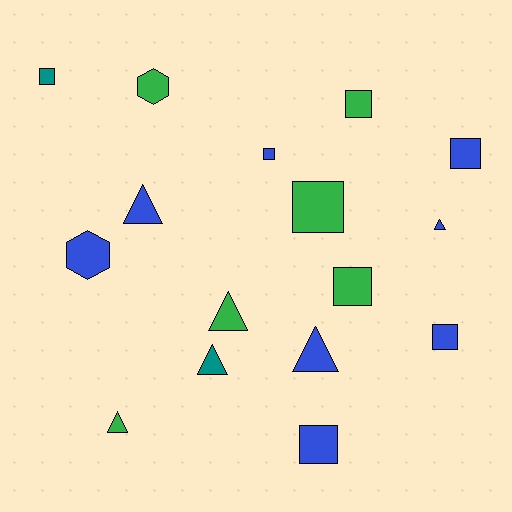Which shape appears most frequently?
Square, with 8 objects.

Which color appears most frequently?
Blue, with 8 objects.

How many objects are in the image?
There are 16 objects.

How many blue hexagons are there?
There is 1 blue hexagon.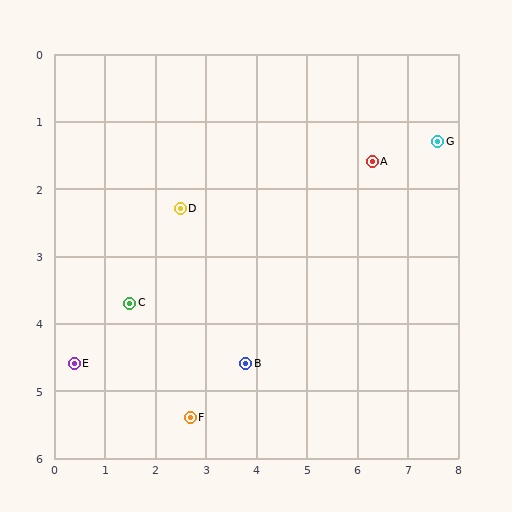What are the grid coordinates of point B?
Point B is at approximately (3.8, 4.6).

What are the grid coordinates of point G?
Point G is at approximately (7.6, 1.3).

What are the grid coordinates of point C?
Point C is at approximately (1.5, 3.7).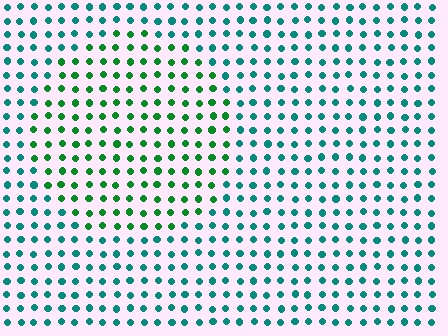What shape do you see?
I see a circle.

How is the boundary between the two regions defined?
The boundary is defined purely by a slight shift in hue (about 39 degrees). Spacing, size, and orientation are identical on both sides.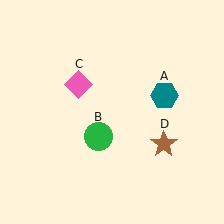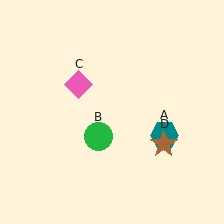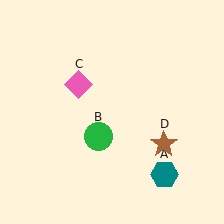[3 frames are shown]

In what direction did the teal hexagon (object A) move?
The teal hexagon (object A) moved down.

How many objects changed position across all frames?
1 object changed position: teal hexagon (object A).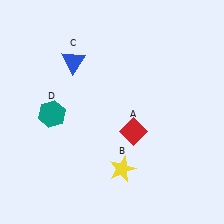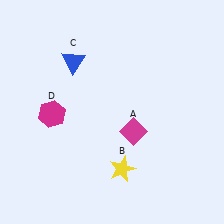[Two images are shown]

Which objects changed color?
A changed from red to magenta. D changed from teal to magenta.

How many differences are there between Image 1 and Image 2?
There are 2 differences between the two images.